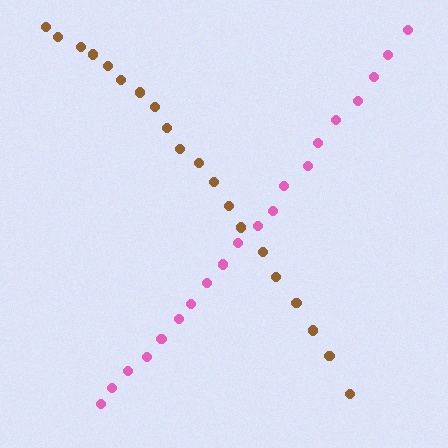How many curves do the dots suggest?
There are 2 distinct paths.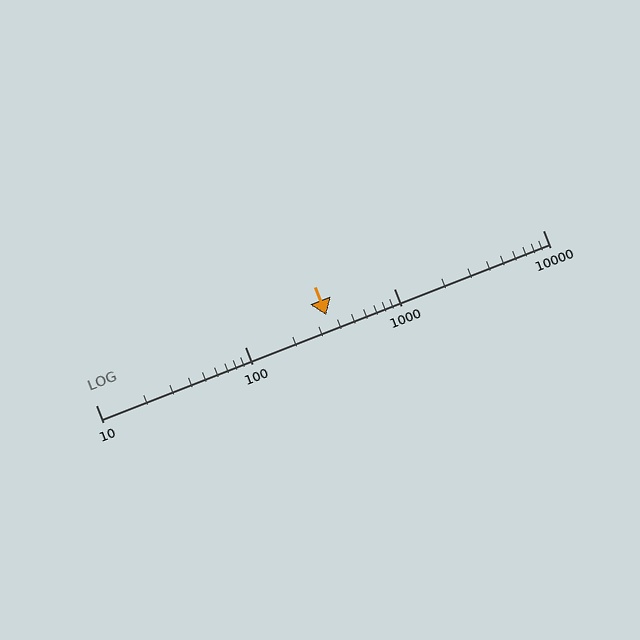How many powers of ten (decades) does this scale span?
The scale spans 3 decades, from 10 to 10000.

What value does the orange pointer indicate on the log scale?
The pointer indicates approximately 350.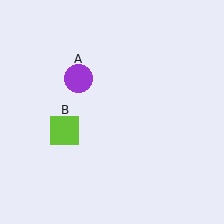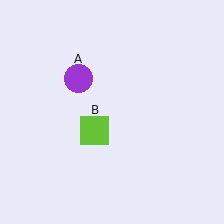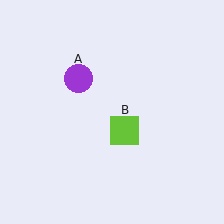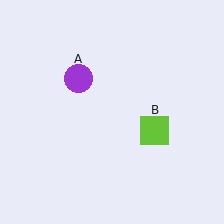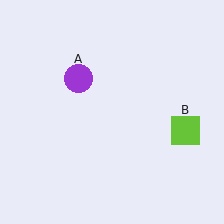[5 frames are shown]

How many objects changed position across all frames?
1 object changed position: lime square (object B).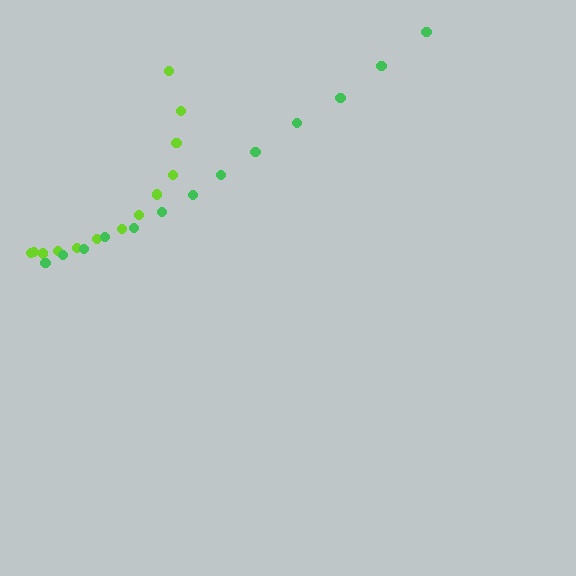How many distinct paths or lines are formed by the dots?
There are 2 distinct paths.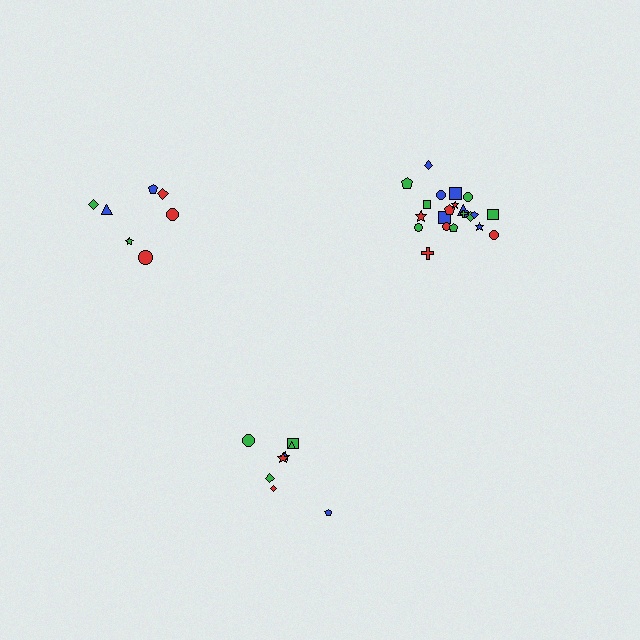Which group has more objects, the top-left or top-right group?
The top-right group.